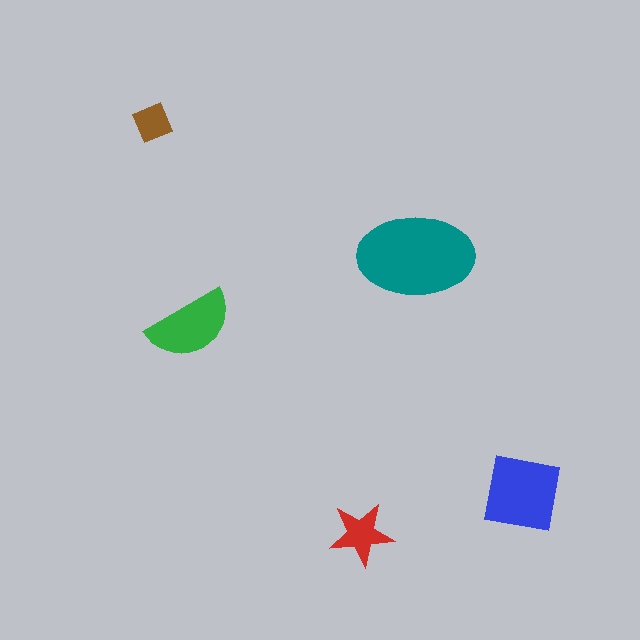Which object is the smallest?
The brown square.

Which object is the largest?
The teal ellipse.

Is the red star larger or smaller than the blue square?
Smaller.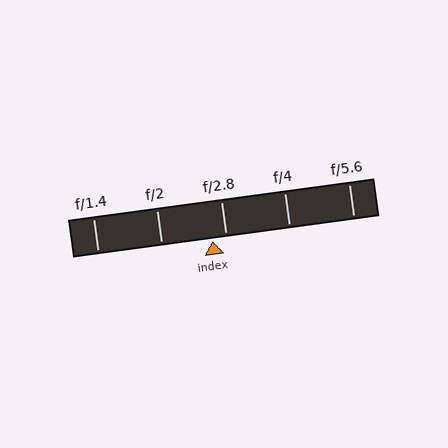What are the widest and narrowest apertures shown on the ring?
The widest aperture shown is f/1.4 and the narrowest is f/5.6.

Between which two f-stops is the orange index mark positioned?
The index mark is between f/2 and f/2.8.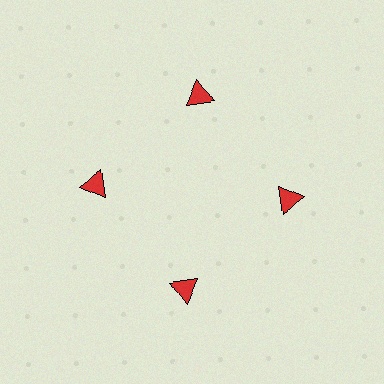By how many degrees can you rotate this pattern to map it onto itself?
The pattern maps onto itself every 90 degrees of rotation.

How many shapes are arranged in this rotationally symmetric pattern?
There are 4 shapes, arranged in 4 groups of 1.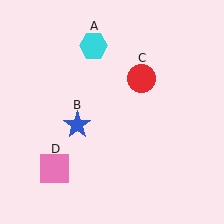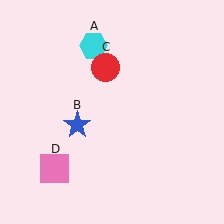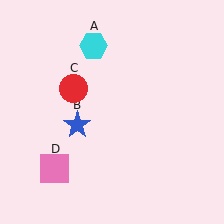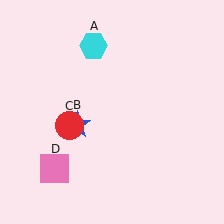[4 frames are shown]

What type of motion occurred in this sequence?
The red circle (object C) rotated counterclockwise around the center of the scene.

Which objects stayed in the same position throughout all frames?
Cyan hexagon (object A) and blue star (object B) and pink square (object D) remained stationary.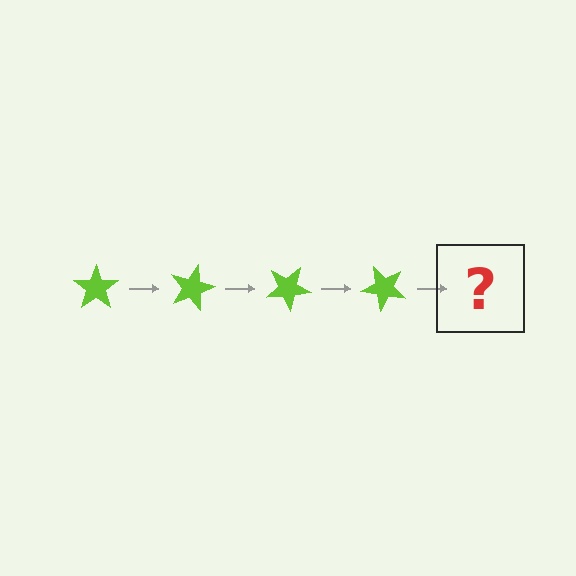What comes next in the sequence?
The next element should be a lime star rotated 60 degrees.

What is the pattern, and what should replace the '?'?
The pattern is that the star rotates 15 degrees each step. The '?' should be a lime star rotated 60 degrees.